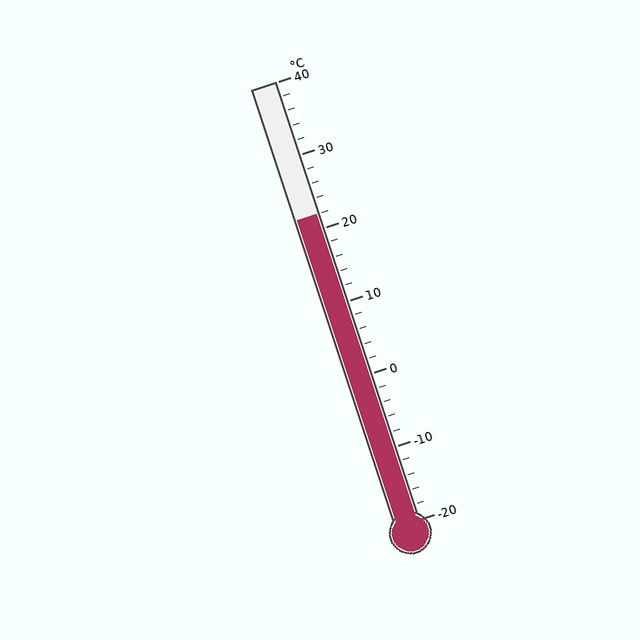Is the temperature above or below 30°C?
The temperature is below 30°C.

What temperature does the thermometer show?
The thermometer shows approximately 22°C.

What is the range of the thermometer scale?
The thermometer scale ranges from -20°C to 40°C.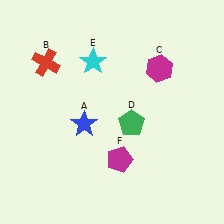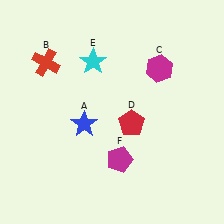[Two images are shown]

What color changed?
The pentagon (D) changed from green in Image 1 to red in Image 2.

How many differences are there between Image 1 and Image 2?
There is 1 difference between the two images.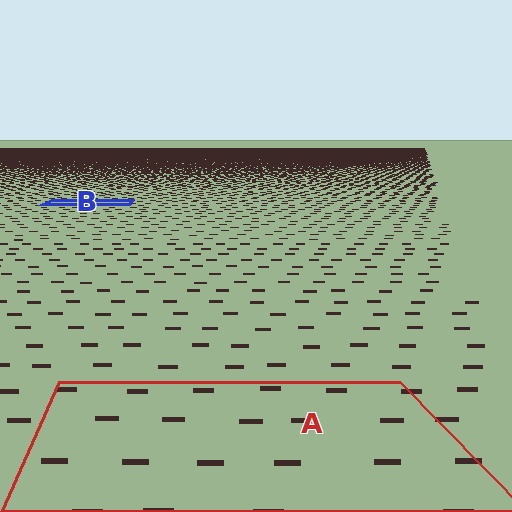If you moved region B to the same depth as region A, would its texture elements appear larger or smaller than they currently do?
They would appear larger. At a closer depth, the same texture elements are projected at a bigger on-screen size.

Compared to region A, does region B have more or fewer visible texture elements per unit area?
Region B has more texture elements per unit area — they are packed more densely because it is farther away.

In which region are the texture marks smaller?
The texture marks are smaller in region B, because it is farther away.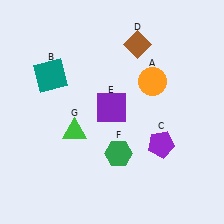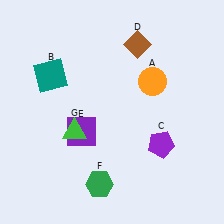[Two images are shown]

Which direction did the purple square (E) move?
The purple square (E) moved left.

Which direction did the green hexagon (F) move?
The green hexagon (F) moved down.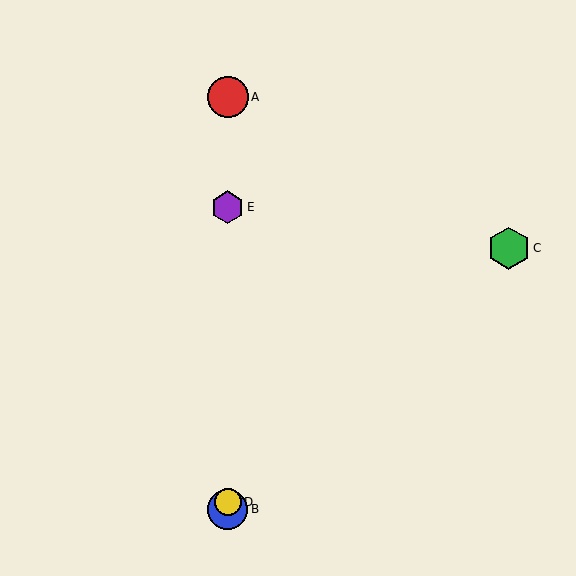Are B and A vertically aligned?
Yes, both are at x≈228.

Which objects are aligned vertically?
Objects A, B, D, E are aligned vertically.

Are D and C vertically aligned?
No, D is at x≈228 and C is at x≈509.